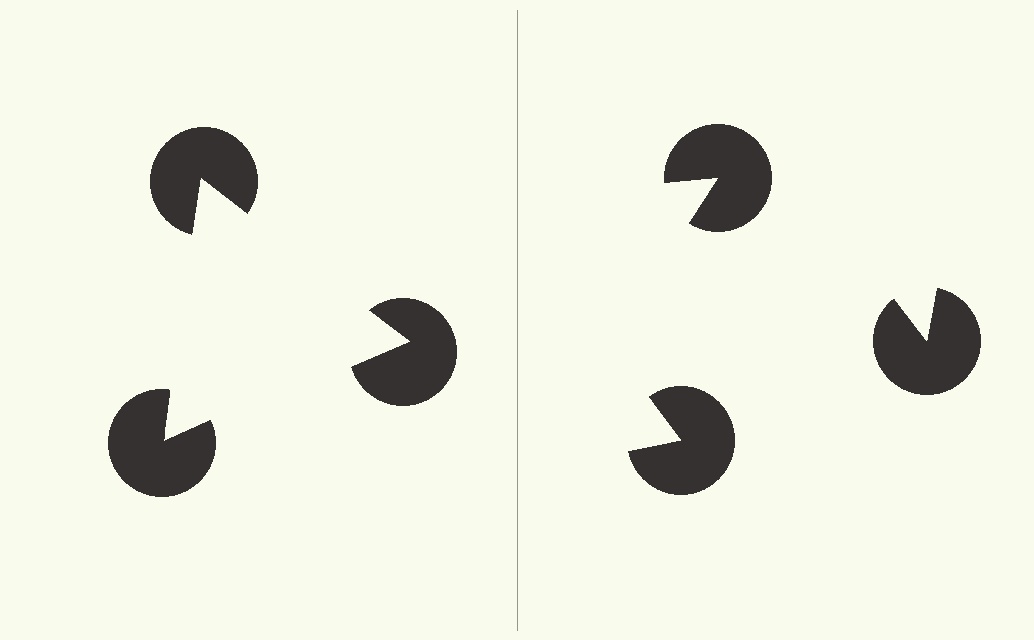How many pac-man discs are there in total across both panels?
6 — 3 on each side.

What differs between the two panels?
The pac-man discs are positioned identically on both sides; only the wedge orientations differ. On the left they align to a triangle; on the right they are misaligned.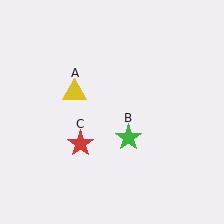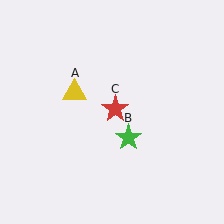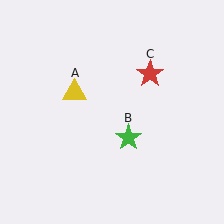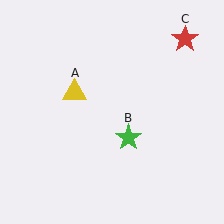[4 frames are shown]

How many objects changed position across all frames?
1 object changed position: red star (object C).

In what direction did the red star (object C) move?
The red star (object C) moved up and to the right.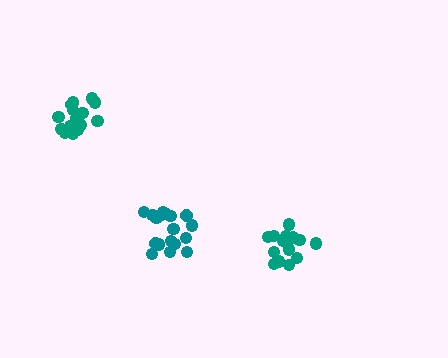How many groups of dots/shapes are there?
There are 3 groups.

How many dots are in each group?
Group 1: 18 dots, Group 2: 14 dots, Group 3: 19 dots (51 total).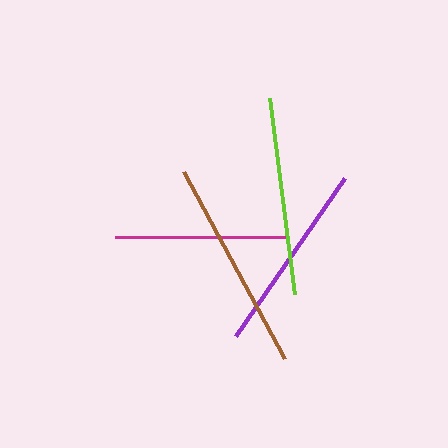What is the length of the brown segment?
The brown segment is approximately 213 pixels long.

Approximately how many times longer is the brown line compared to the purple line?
The brown line is approximately 1.1 times the length of the purple line.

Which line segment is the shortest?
The magenta line is the shortest at approximately 170 pixels.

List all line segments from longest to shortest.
From longest to shortest: brown, lime, purple, magenta.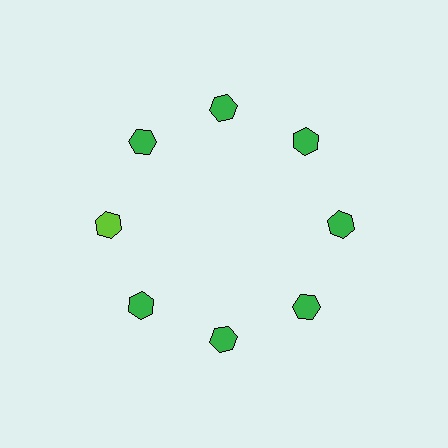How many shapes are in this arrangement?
There are 8 shapes arranged in a ring pattern.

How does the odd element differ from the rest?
It has a different color: lime instead of green.